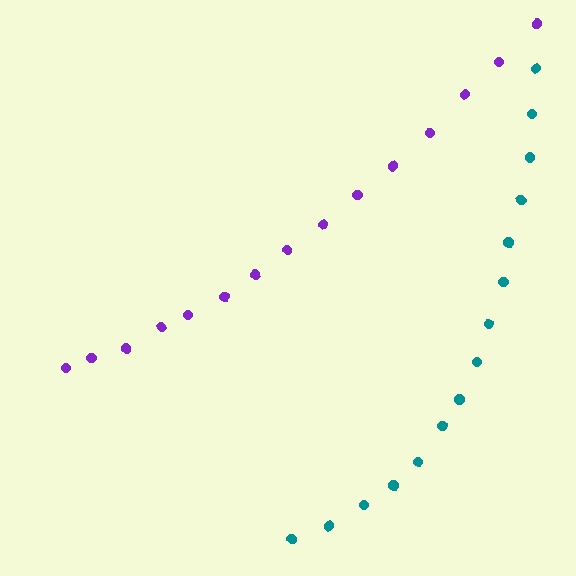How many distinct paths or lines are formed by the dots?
There are 2 distinct paths.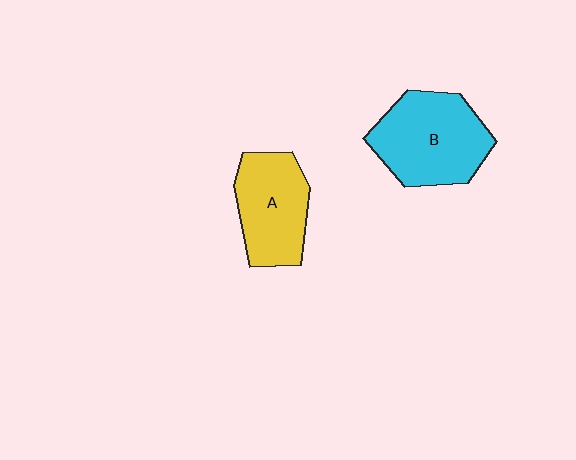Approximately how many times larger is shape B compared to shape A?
Approximately 1.2 times.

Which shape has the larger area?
Shape B (cyan).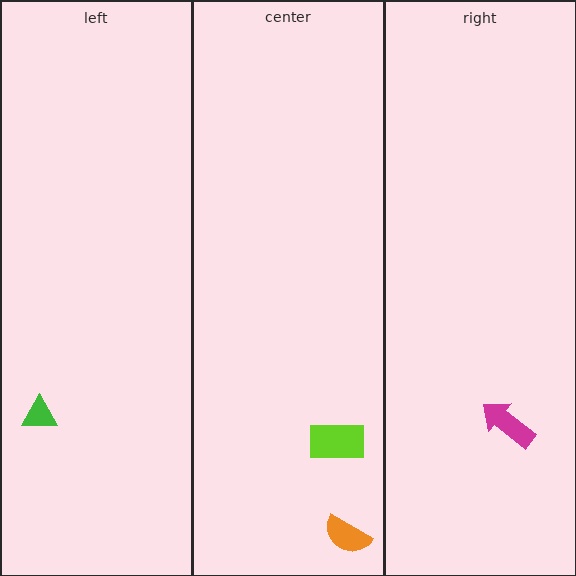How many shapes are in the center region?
2.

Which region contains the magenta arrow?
The right region.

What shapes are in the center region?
The lime rectangle, the orange semicircle.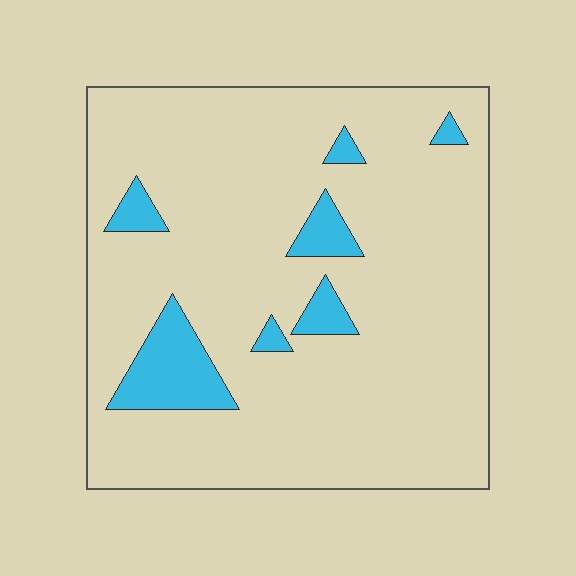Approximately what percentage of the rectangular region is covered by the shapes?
Approximately 10%.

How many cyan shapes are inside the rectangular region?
7.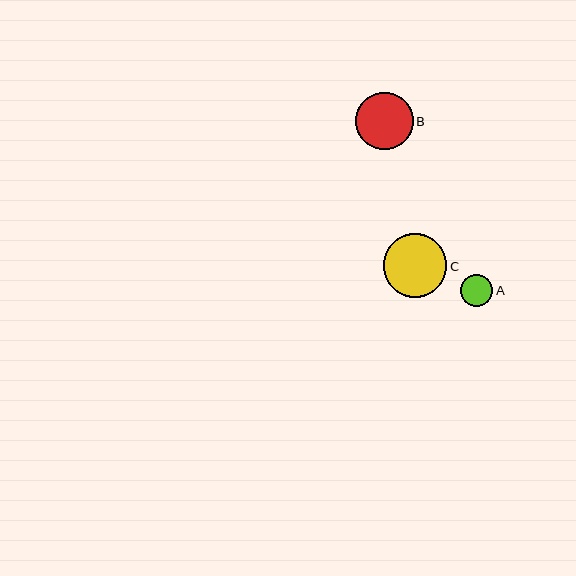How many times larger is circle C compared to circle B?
Circle C is approximately 1.1 times the size of circle B.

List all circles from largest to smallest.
From largest to smallest: C, B, A.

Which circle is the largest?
Circle C is the largest with a size of approximately 63 pixels.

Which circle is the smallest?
Circle A is the smallest with a size of approximately 32 pixels.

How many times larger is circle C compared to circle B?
Circle C is approximately 1.1 times the size of circle B.